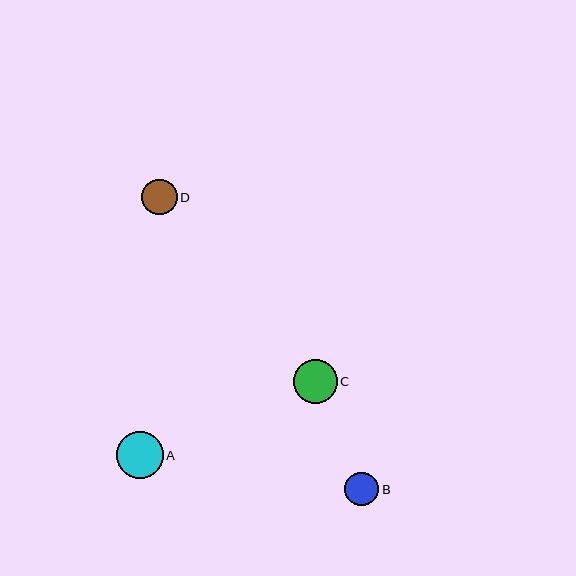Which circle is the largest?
Circle A is the largest with a size of approximately 47 pixels.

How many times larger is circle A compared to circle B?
Circle A is approximately 1.4 times the size of circle B.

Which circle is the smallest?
Circle B is the smallest with a size of approximately 34 pixels.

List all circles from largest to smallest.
From largest to smallest: A, C, D, B.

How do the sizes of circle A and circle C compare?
Circle A and circle C are approximately the same size.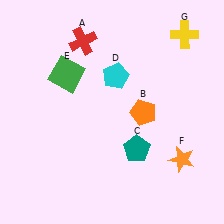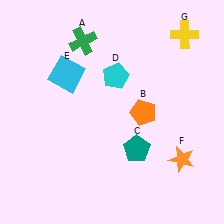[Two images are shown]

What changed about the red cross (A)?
In Image 1, A is red. In Image 2, it changed to green.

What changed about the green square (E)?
In Image 1, E is green. In Image 2, it changed to cyan.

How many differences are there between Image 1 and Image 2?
There are 2 differences between the two images.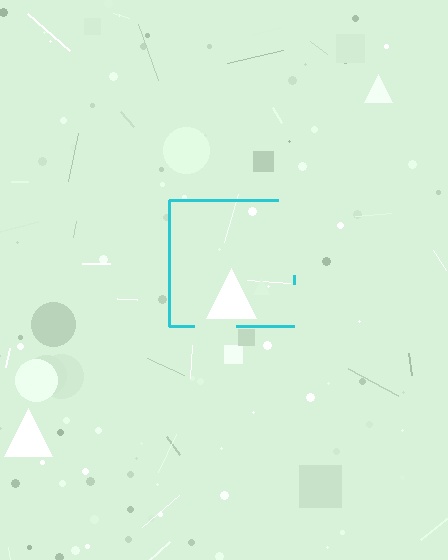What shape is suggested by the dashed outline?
The dashed outline suggests a square.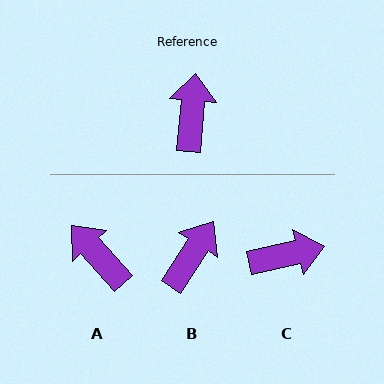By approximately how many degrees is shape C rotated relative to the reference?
Approximately 72 degrees clockwise.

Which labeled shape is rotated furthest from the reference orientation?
C, about 72 degrees away.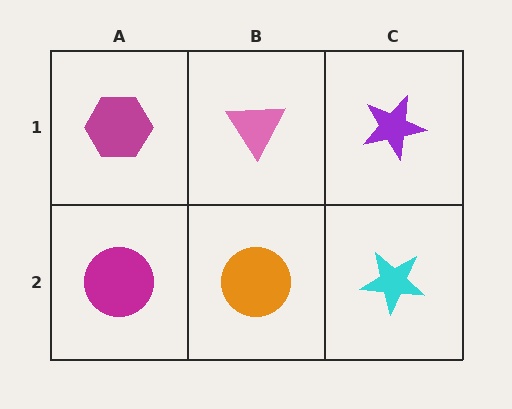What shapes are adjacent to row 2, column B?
A pink triangle (row 1, column B), a magenta circle (row 2, column A), a cyan star (row 2, column C).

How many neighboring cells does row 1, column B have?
3.